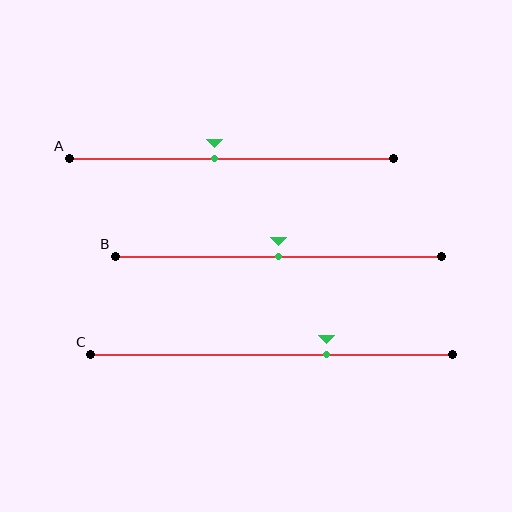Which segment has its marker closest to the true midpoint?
Segment B has its marker closest to the true midpoint.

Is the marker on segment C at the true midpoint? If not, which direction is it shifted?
No, the marker on segment C is shifted to the right by about 15% of the segment length.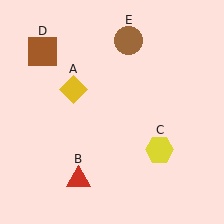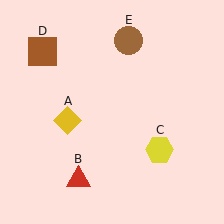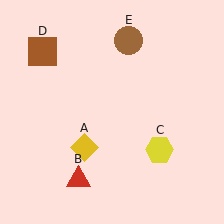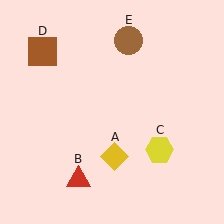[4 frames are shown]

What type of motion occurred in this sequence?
The yellow diamond (object A) rotated counterclockwise around the center of the scene.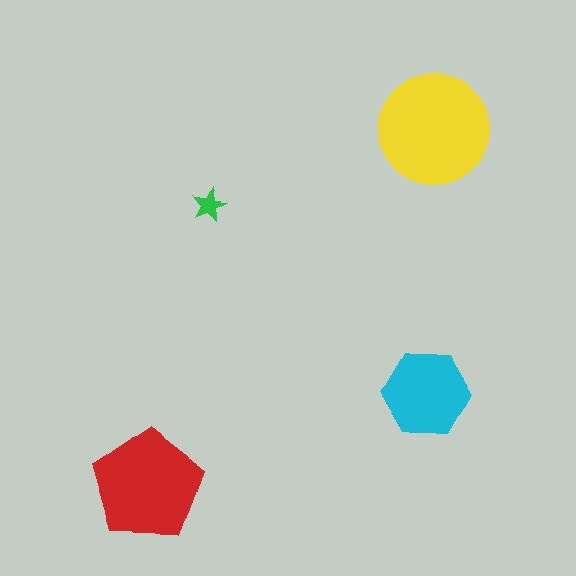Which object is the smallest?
The green star.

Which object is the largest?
The yellow circle.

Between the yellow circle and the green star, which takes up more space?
The yellow circle.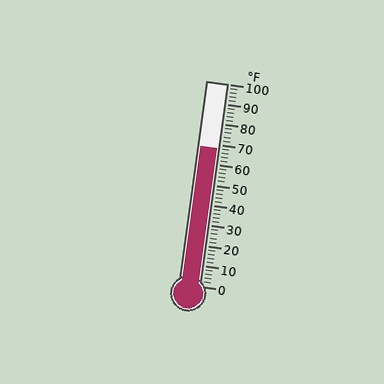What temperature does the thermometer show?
The thermometer shows approximately 68°F.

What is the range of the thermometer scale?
The thermometer scale ranges from 0°F to 100°F.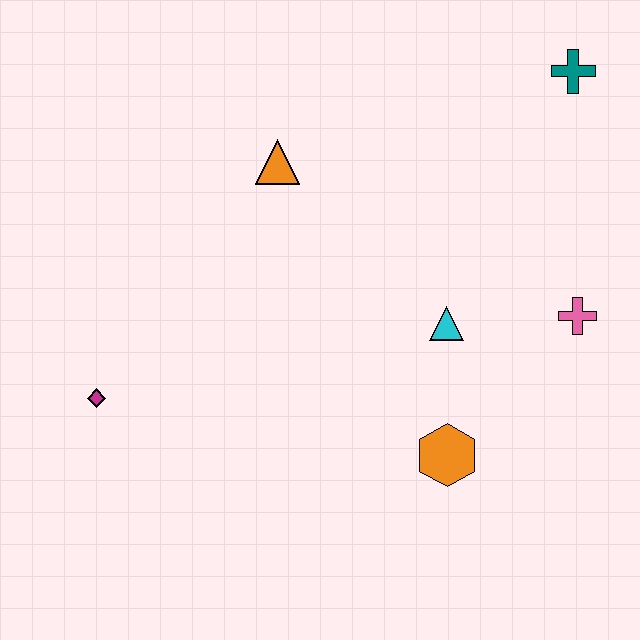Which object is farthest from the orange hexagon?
The teal cross is farthest from the orange hexagon.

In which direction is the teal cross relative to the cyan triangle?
The teal cross is above the cyan triangle.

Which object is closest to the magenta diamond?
The orange triangle is closest to the magenta diamond.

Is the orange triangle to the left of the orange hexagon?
Yes